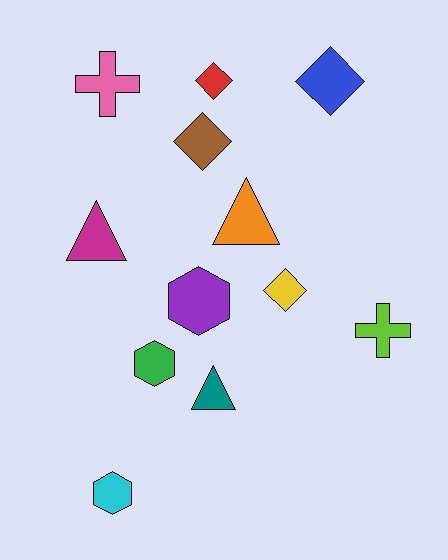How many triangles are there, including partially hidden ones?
There are 3 triangles.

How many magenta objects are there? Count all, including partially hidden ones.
There is 1 magenta object.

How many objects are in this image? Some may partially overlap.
There are 12 objects.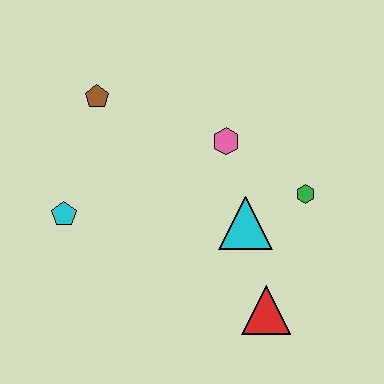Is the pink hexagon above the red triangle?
Yes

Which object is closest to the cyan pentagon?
The brown pentagon is closest to the cyan pentagon.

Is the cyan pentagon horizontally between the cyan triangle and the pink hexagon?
No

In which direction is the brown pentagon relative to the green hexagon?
The brown pentagon is to the left of the green hexagon.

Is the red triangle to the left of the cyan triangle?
No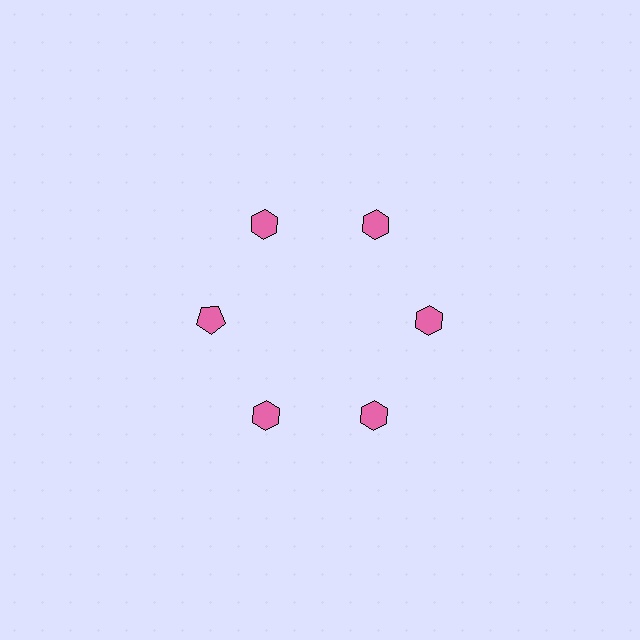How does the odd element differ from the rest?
It has a different shape: pentagon instead of hexagon.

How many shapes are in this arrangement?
There are 6 shapes arranged in a ring pattern.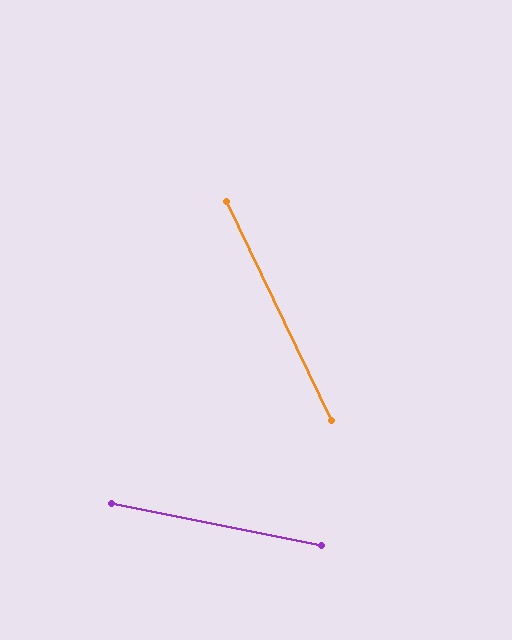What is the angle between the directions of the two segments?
Approximately 53 degrees.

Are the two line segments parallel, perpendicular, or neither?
Neither parallel nor perpendicular — they differ by about 53°.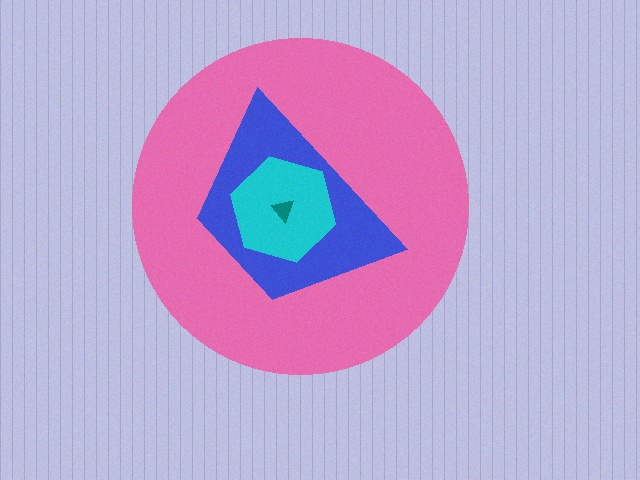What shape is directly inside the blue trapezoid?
The cyan hexagon.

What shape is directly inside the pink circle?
The blue trapezoid.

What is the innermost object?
The teal triangle.